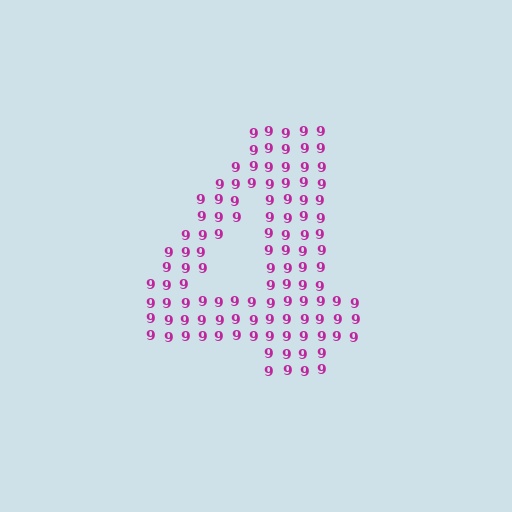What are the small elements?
The small elements are digit 9's.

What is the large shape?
The large shape is the digit 4.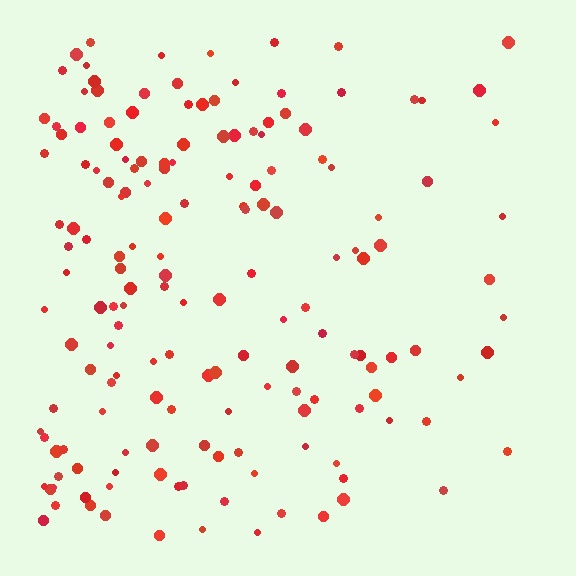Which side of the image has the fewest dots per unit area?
The right.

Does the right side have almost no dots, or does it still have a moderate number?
Still a moderate number, just noticeably fewer than the left.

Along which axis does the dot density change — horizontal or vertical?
Horizontal.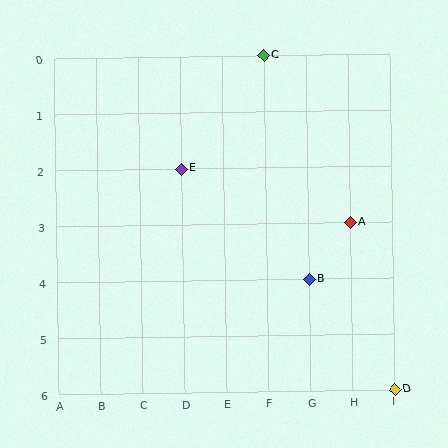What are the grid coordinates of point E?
Point E is at grid coordinates (D, 2).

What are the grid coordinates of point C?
Point C is at grid coordinates (F, 0).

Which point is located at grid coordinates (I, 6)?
Point D is at (I, 6).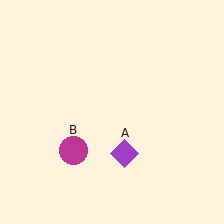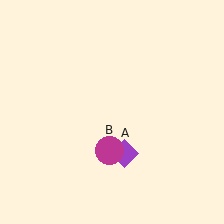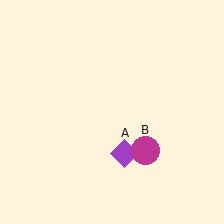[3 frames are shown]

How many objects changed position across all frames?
1 object changed position: magenta circle (object B).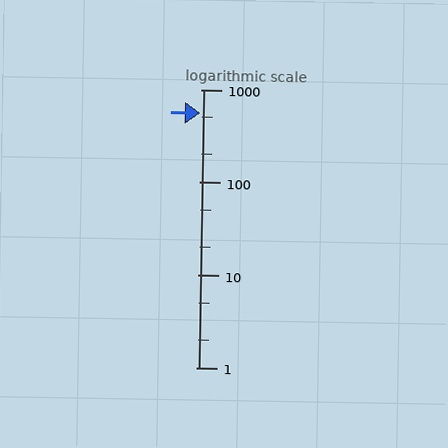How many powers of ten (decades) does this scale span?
The scale spans 3 decades, from 1 to 1000.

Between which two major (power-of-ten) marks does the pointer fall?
The pointer is between 100 and 1000.